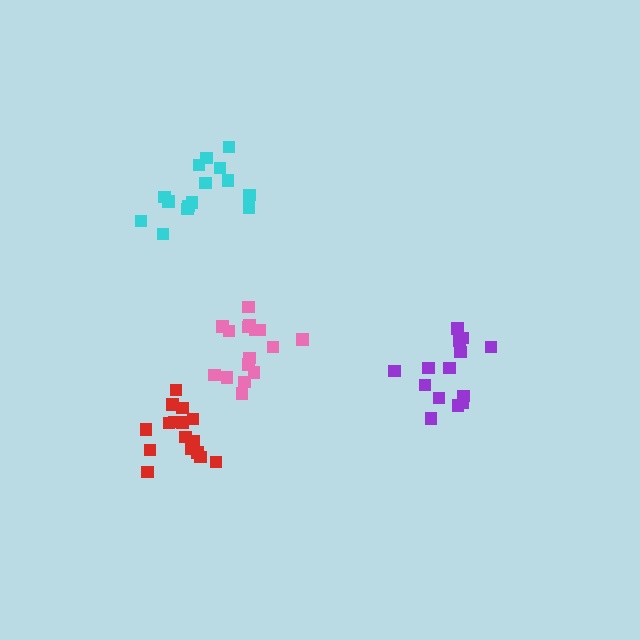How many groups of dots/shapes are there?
There are 4 groups.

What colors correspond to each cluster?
The clusters are colored: red, purple, pink, cyan.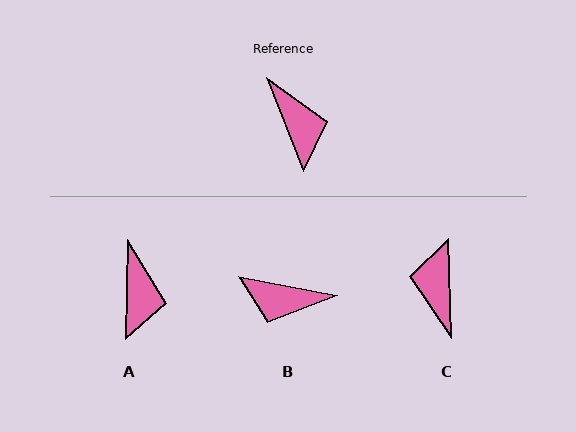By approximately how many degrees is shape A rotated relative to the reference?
Approximately 23 degrees clockwise.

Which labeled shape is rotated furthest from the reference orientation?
C, about 160 degrees away.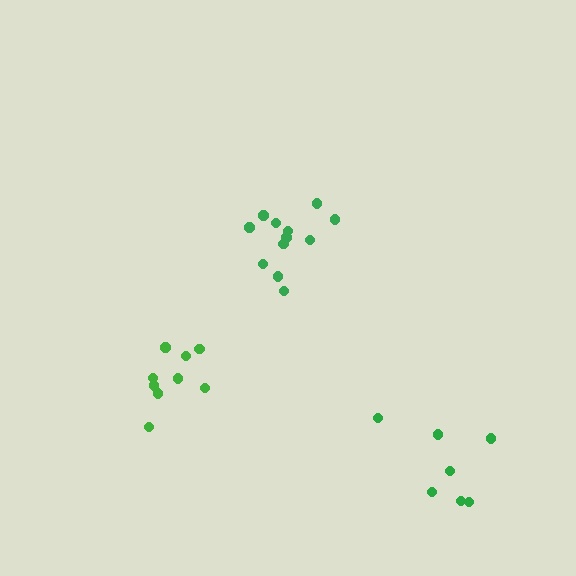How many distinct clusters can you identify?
There are 3 distinct clusters.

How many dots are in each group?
Group 1: 12 dots, Group 2: 9 dots, Group 3: 7 dots (28 total).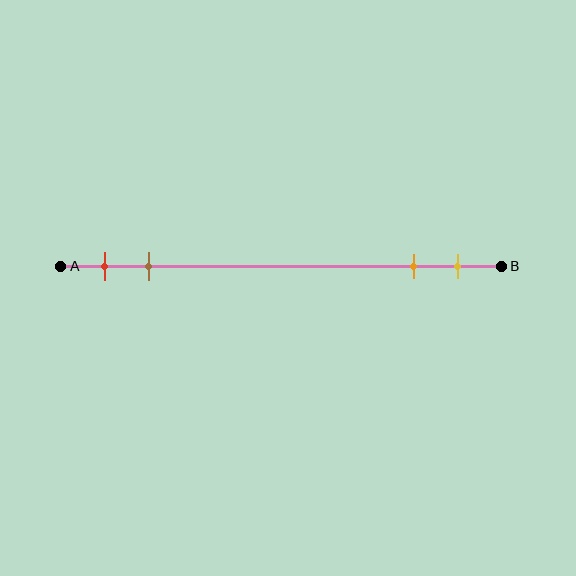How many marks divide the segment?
There are 4 marks dividing the segment.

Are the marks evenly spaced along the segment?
No, the marks are not evenly spaced.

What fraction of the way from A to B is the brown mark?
The brown mark is approximately 20% (0.2) of the way from A to B.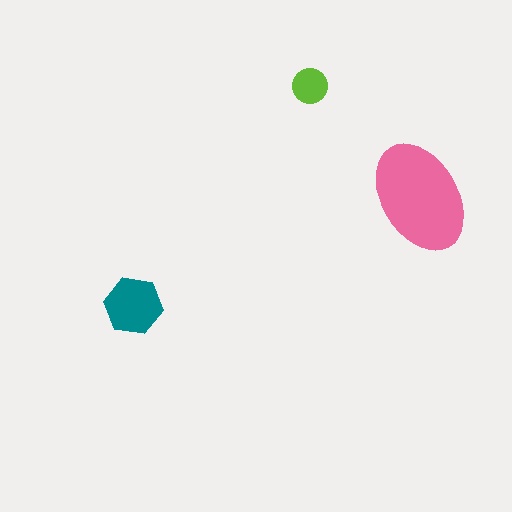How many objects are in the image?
There are 3 objects in the image.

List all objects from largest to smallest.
The pink ellipse, the teal hexagon, the lime circle.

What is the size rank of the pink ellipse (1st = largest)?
1st.